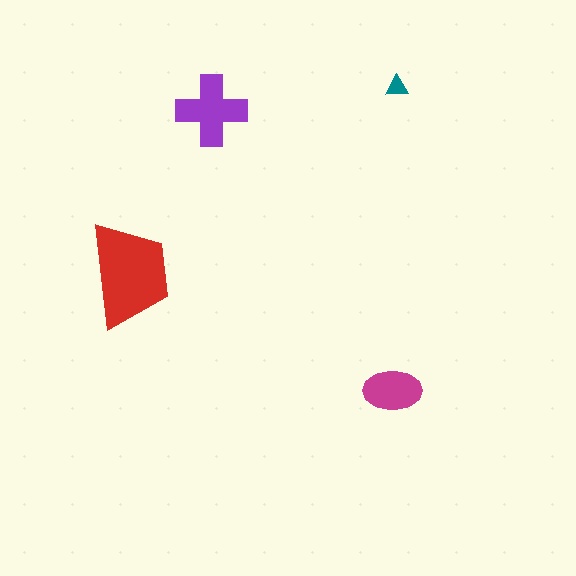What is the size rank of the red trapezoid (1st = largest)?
1st.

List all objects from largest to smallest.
The red trapezoid, the purple cross, the magenta ellipse, the teal triangle.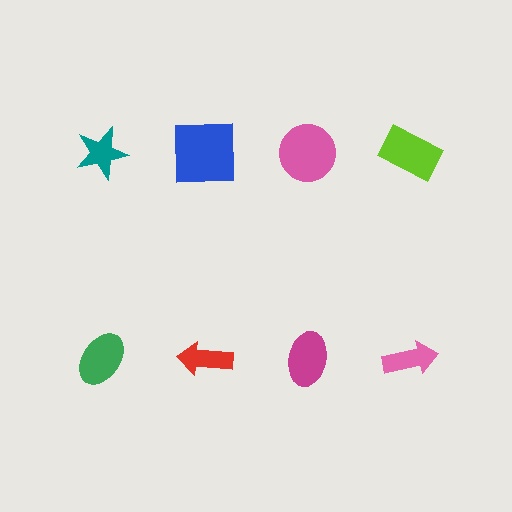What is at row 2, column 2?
A red arrow.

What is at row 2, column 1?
A green ellipse.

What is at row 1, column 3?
A pink circle.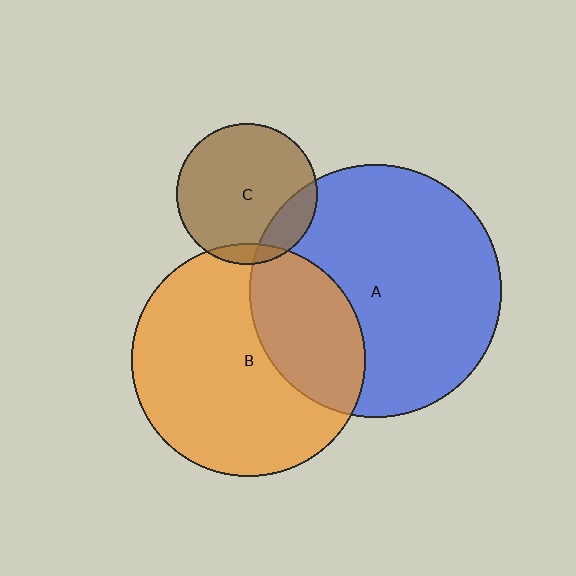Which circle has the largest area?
Circle A (blue).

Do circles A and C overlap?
Yes.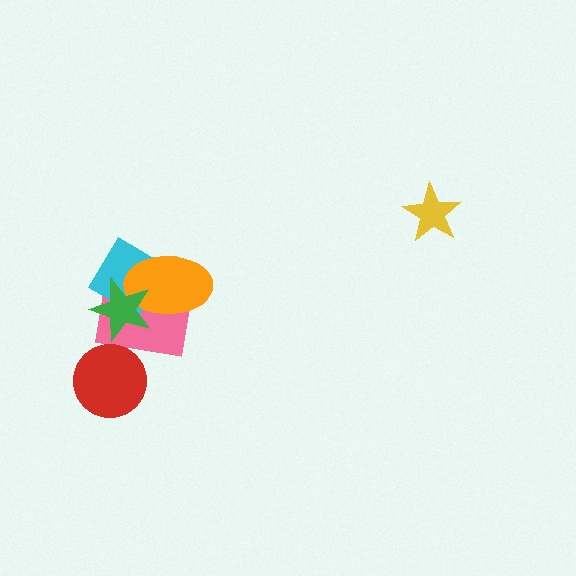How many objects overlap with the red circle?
0 objects overlap with the red circle.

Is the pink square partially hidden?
Yes, it is partially covered by another shape.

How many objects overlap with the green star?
3 objects overlap with the green star.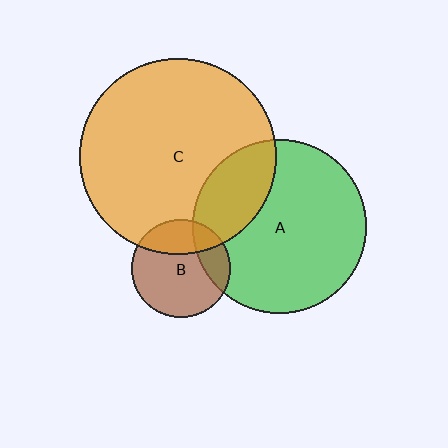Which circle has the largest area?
Circle C (orange).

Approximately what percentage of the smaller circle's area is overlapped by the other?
Approximately 25%.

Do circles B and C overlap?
Yes.